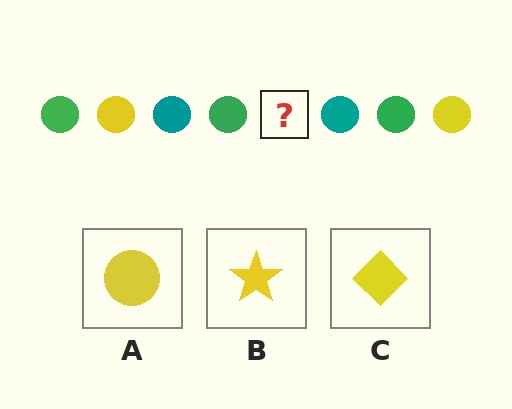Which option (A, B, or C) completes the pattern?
A.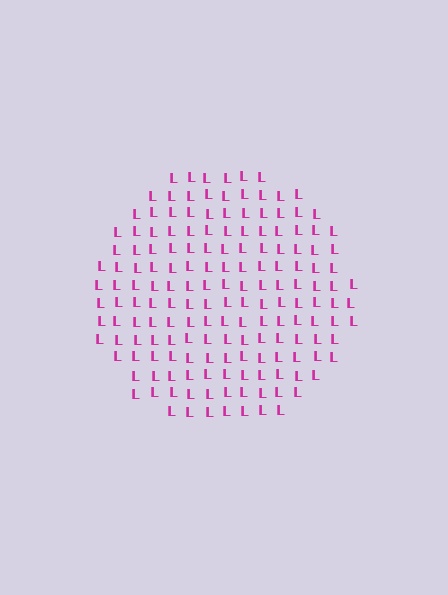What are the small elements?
The small elements are letter L's.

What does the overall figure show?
The overall figure shows a circle.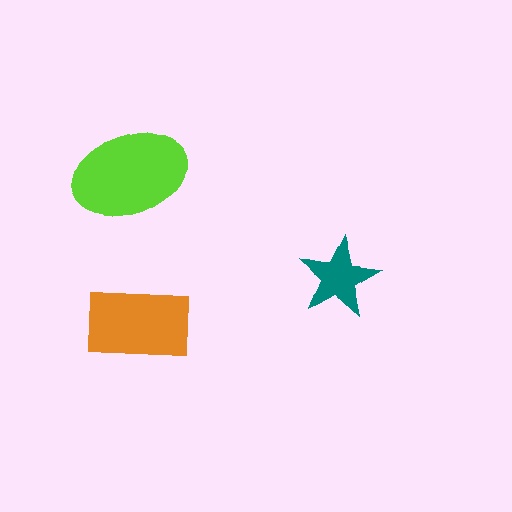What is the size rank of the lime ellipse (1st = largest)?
1st.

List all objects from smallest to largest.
The teal star, the orange rectangle, the lime ellipse.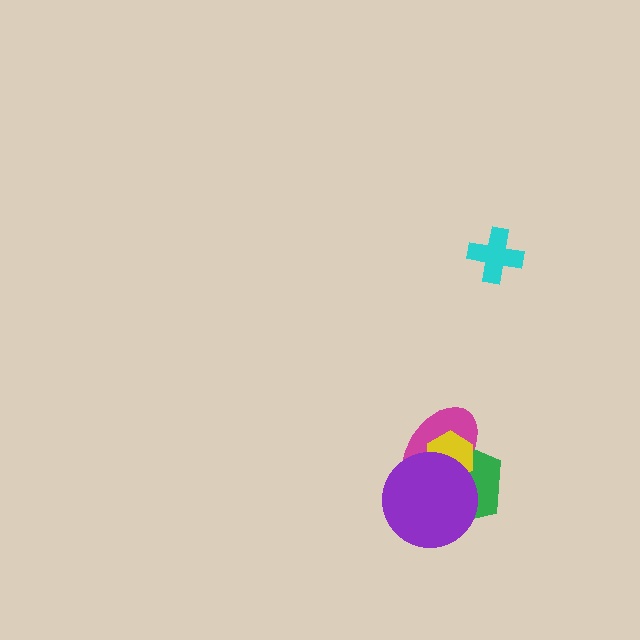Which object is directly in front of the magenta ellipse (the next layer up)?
The yellow hexagon is directly in front of the magenta ellipse.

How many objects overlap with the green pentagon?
3 objects overlap with the green pentagon.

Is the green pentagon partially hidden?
Yes, it is partially covered by another shape.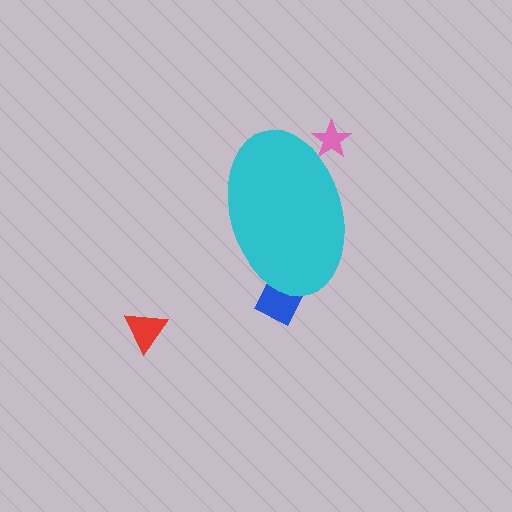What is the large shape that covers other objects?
A cyan ellipse.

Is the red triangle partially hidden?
No, the red triangle is fully visible.